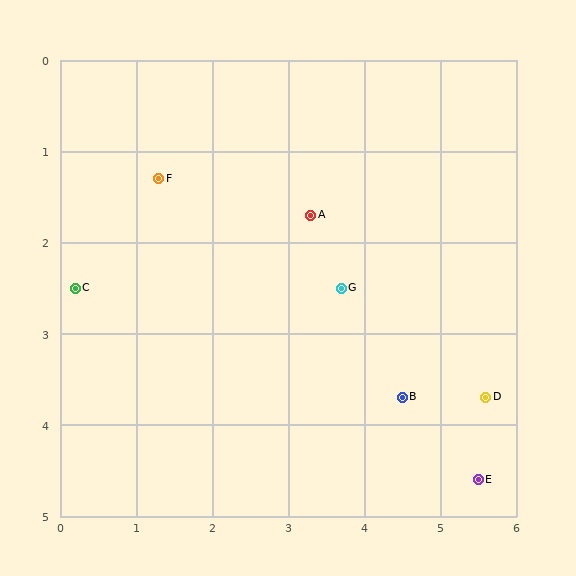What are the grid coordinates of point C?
Point C is at approximately (0.2, 2.5).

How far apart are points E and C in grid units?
Points E and C are about 5.7 grid units apart.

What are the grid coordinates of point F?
Point F is at approximately (1.3, 1.3).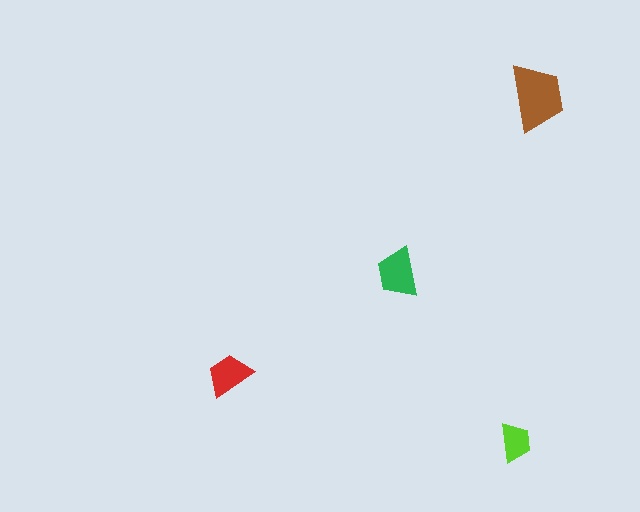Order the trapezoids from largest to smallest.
the brown one, the green one, the red one, the lime one.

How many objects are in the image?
There are 4 objects in the image.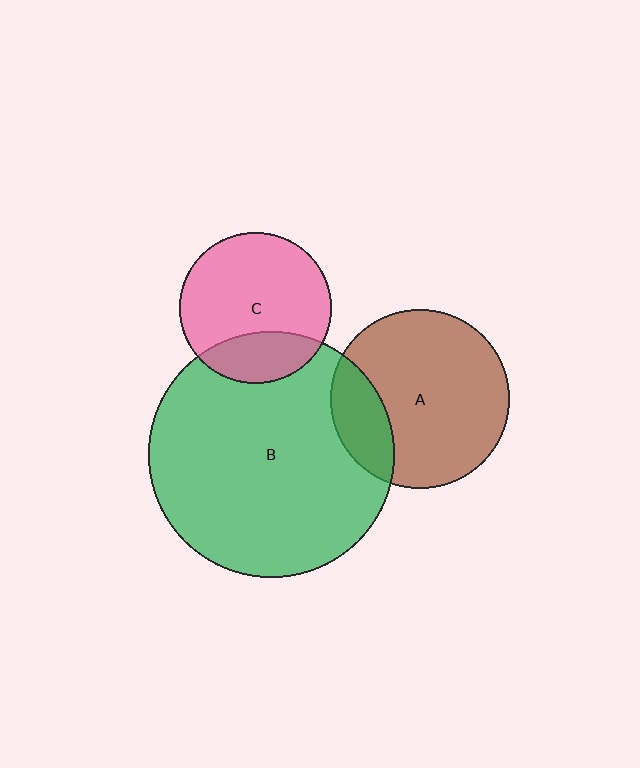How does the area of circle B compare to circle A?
Approximately 1.9 times.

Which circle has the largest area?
Circle B (green).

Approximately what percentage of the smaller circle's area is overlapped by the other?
Approximately 20%.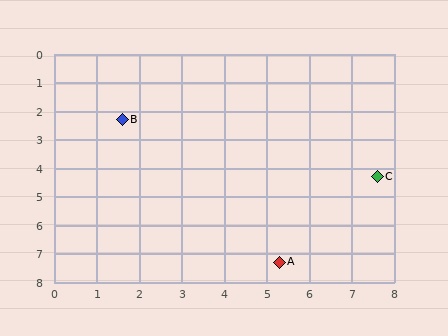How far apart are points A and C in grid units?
Points A and C are about 3.8 grid units apart.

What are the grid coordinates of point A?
Point A is at approximately (5.3, 7.3).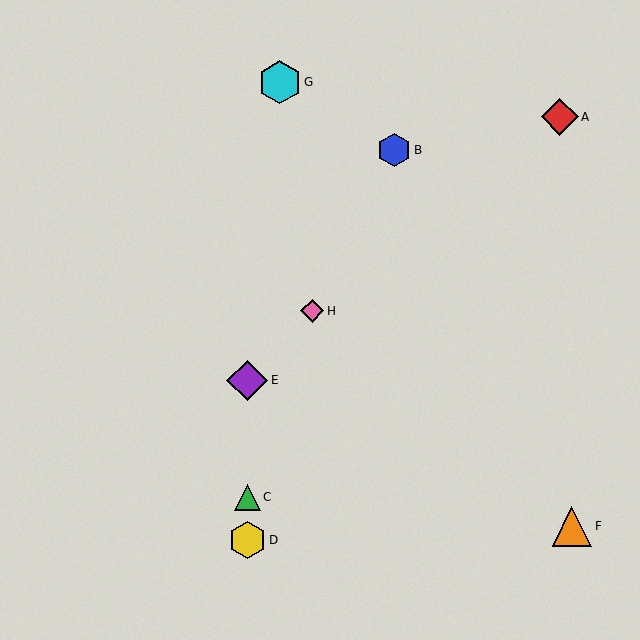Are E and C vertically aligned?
Yes, both are at x≈247.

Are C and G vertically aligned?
No, C is at x≈247 and G is at x≈280.